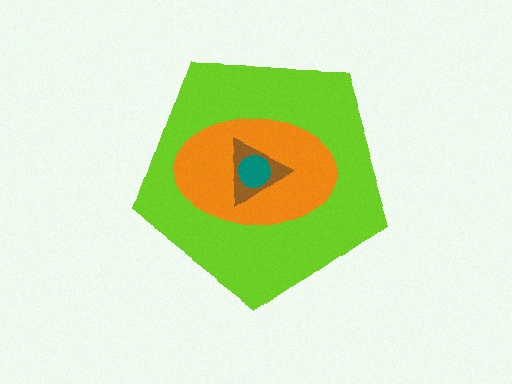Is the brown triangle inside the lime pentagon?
Yes.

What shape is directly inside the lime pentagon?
The orange ellipse.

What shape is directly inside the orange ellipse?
The brown triangle.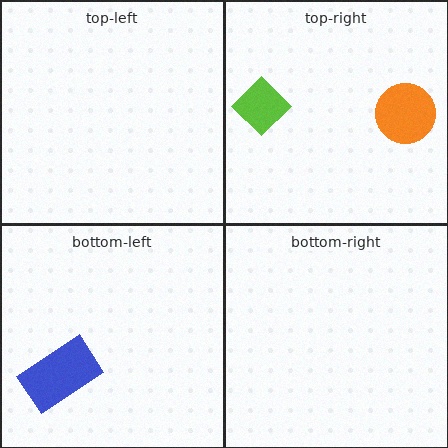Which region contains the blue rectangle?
The bottom-left region.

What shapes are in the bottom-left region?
The blue rectangle.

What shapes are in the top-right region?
The orange circle, the lime diamond.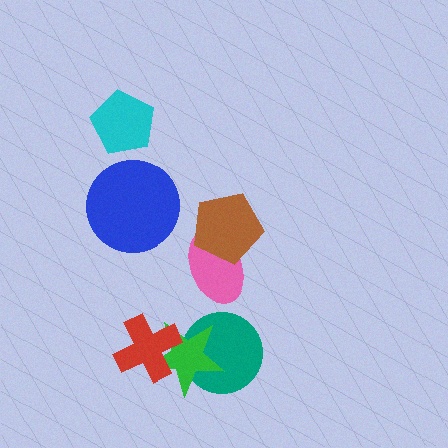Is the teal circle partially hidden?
Yes, it is partially covered by another shape.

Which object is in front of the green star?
The red cross is in front of the green star.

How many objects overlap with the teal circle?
1 object overlaps with the teal circle.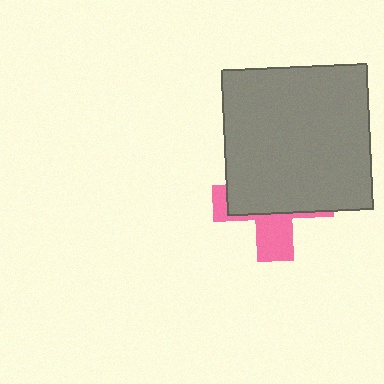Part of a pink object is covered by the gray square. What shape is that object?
It is a cross.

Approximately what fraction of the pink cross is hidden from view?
Roughly 65% of the pink cross is hidden behind the gray square.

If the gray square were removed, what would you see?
You would see the complete pink cross.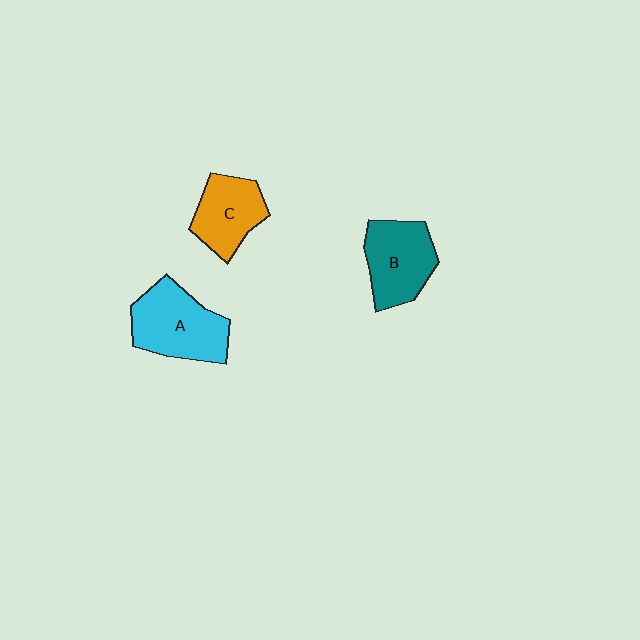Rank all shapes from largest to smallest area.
From largest to smallest: A (cyan), B (teal), C (orange).